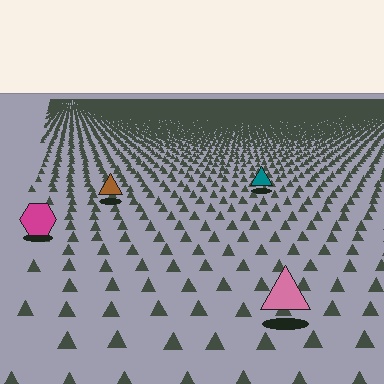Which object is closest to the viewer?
The pink triangle is closest. The texture marks near it are larger and more spread out.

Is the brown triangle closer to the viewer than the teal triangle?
Yes. The brown triangle is closer — you can tell from the texture gradient: the ground texture is coarser near it.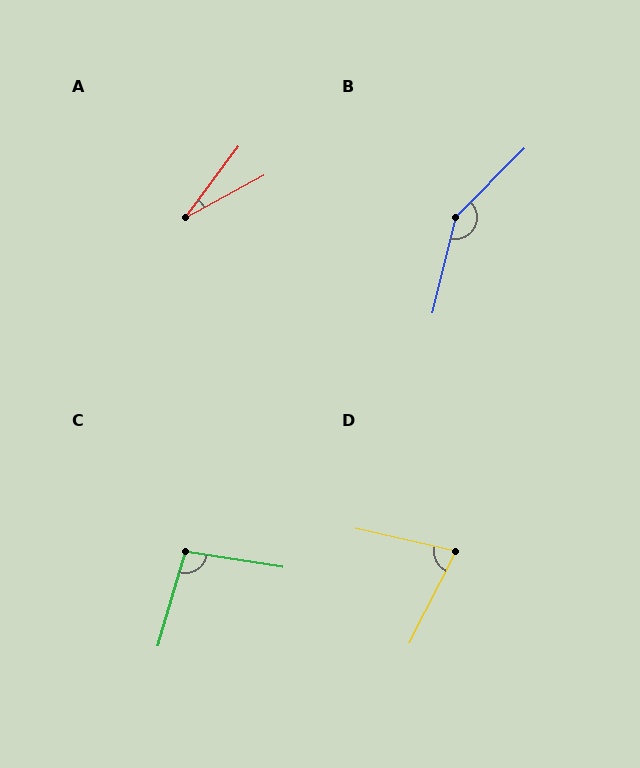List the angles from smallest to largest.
A (25°), D (76°), C (97°), B (149°).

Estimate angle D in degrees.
Approximately 76 degrees.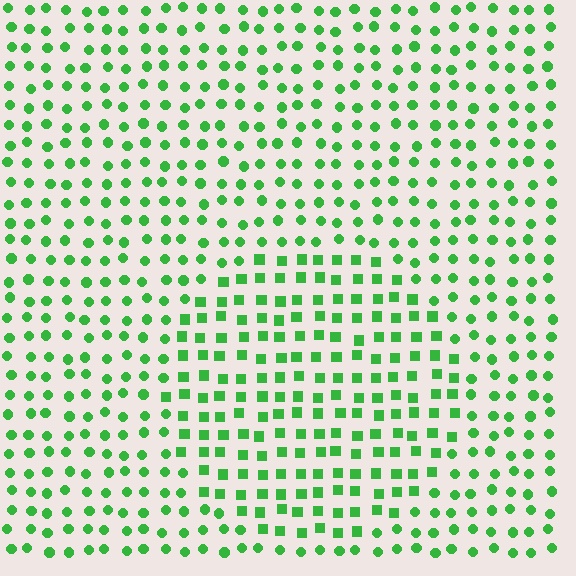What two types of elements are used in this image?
The image uses squares inside the circle region and circles outside it.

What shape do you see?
I see a circle.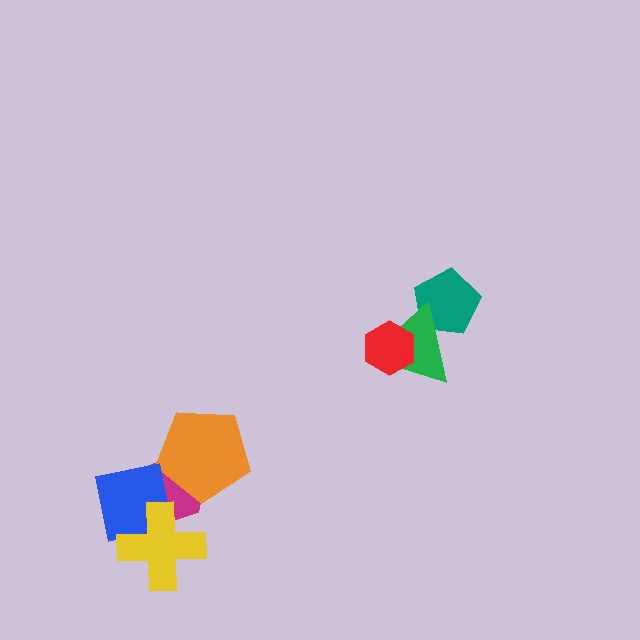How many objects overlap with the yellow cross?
2 objects overlap with the yellow cross.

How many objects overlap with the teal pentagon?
1 object overlaps with the teal pentagon.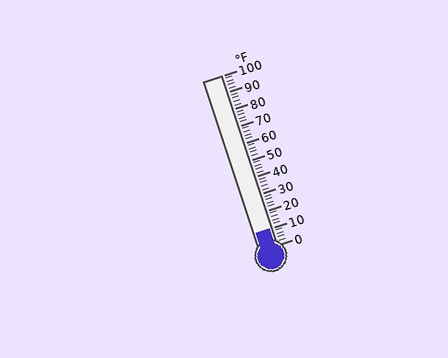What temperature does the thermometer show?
The thermometer shows approximately 10°F.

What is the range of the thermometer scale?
The thermometer scale ranges from 0°F to 100°F.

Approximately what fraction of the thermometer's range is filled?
The thermometer is filled to approximately 10% of its range.